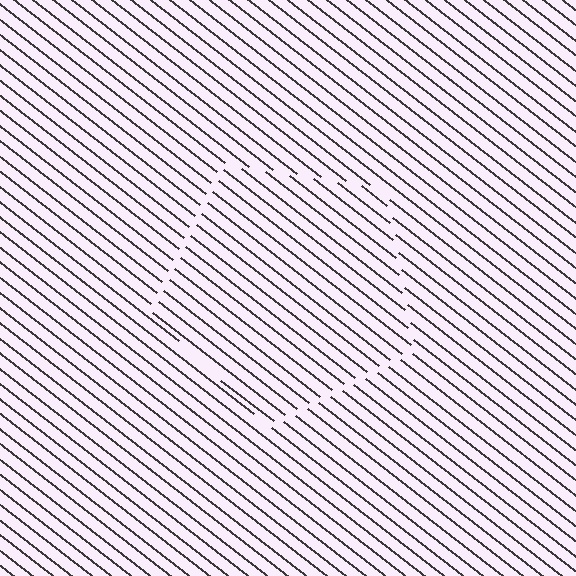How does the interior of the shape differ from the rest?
The interior of the shape contains the same grating, shifted by half a period — the contour is defined by the phase discontinuity where line-ends from the inner and outer gratings abut.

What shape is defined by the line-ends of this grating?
An illusory pentagon. The interior of the shape contains the same grating, shifted by half a period — the contour is defined by the phase discontinuity where line-ends from the inner and outer gratings abut.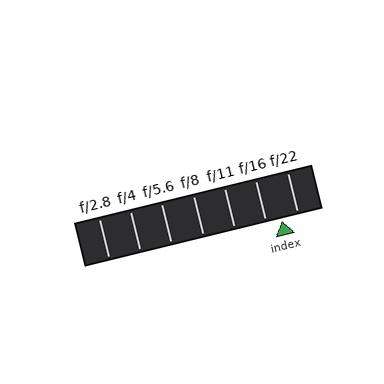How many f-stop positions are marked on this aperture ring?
There are 7 f-stop positions marked.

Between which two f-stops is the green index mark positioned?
The index mark is between f/16 and f/22.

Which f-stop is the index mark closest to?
The index mark is closest to f/16.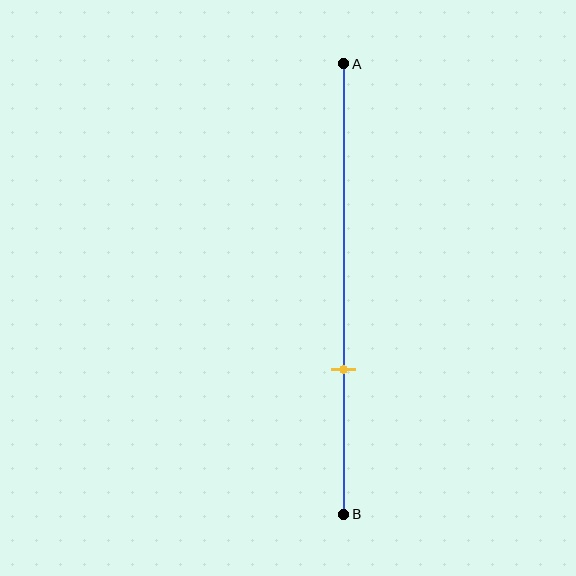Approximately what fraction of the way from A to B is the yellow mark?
The yellow mark is approximately 70% of the way from A to B.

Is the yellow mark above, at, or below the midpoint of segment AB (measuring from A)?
The yellow mark is below the midpoint of segment AB.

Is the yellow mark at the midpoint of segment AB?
No, the mark is at about 70% from A, not at the 50% midpoint.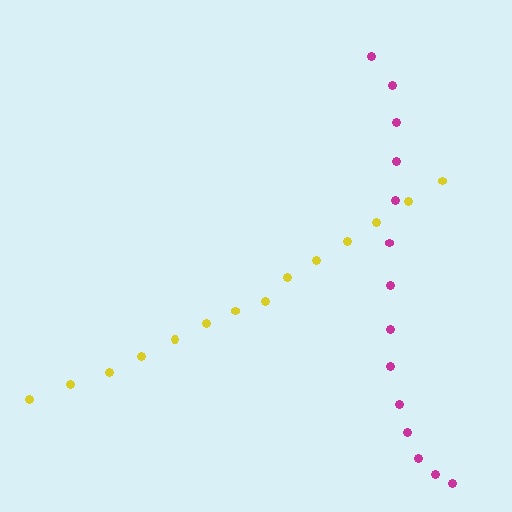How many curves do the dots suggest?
There are 2 distinct paths.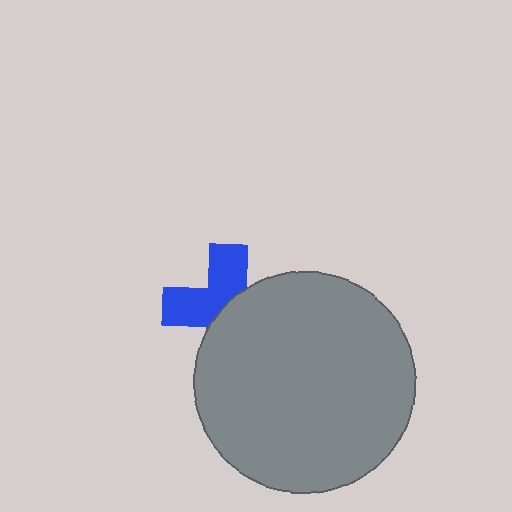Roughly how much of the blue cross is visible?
About half of it is visible (roughly 49%).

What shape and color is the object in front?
The object in front is a gray circle.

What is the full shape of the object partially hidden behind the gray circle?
The partially hidden object is a blue cross.